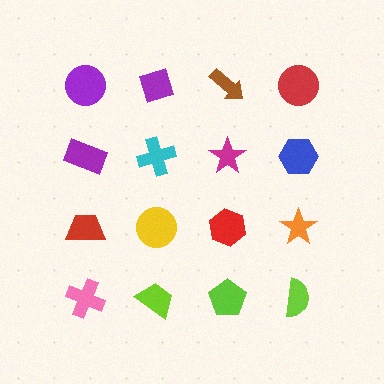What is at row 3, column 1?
A red trapezoid.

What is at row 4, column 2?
A lime trapezoid.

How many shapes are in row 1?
4 shapes.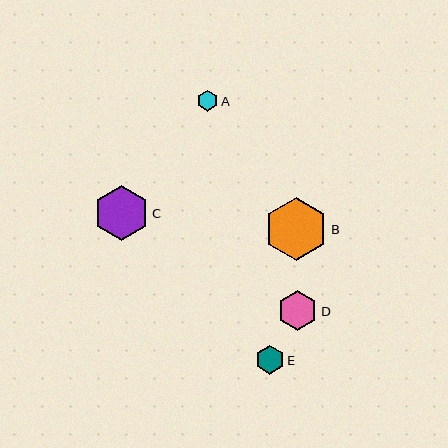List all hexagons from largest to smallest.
From largest to smallest: B, C, D, E, A.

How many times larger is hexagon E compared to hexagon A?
Hexagon E is approximately 1.4 times the size of hexagon A.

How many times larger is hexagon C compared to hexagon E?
Hexagon C is approximately 1.9 times the size of hexagon E.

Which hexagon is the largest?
Hexagon B is the largest with a size of approximately 63 pixels.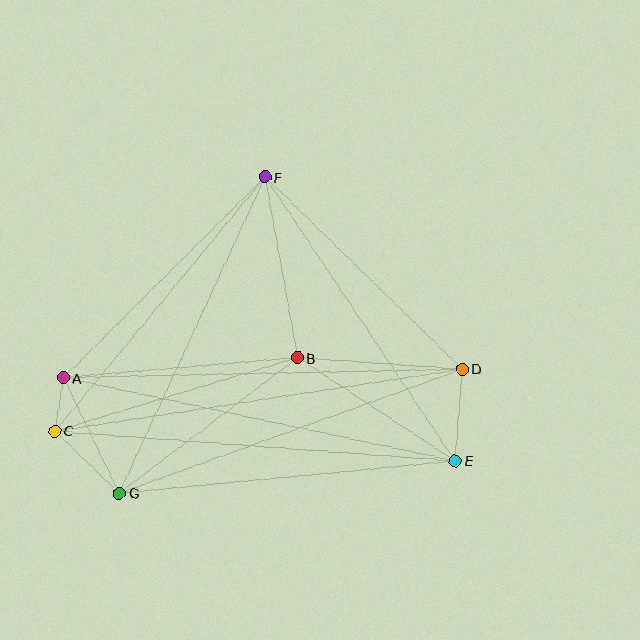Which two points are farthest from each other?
Points C and D are farthest from each other.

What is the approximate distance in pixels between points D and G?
The distance between D and G is approximately 364 pixels.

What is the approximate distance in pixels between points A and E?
The distance between A and E is approximately 401 pixels.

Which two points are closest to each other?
Points A and C are closest to each other.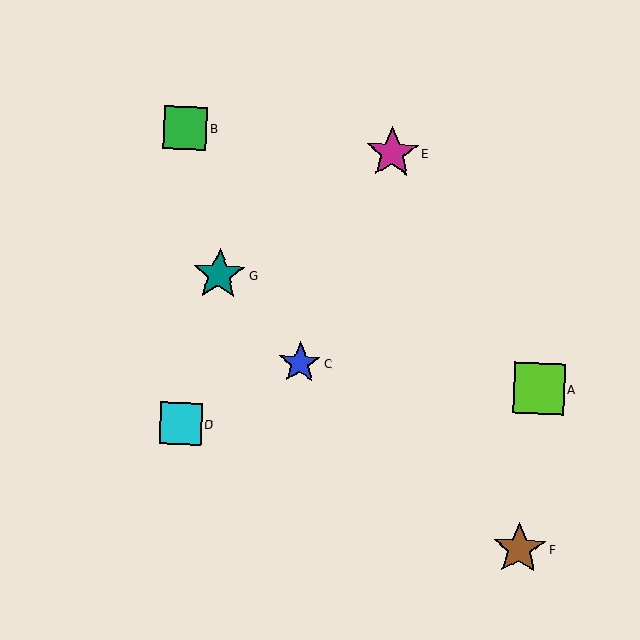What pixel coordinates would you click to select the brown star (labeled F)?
Click at (519, 549) to select the brown star F.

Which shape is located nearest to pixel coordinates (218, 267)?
The teal star (labeled G) at (219, 275) is nearest to that location.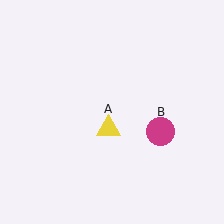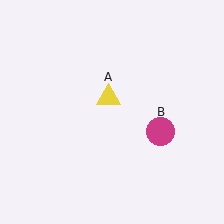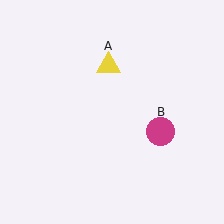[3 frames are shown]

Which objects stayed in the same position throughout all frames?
Magenta circle (object B) remained stationary.